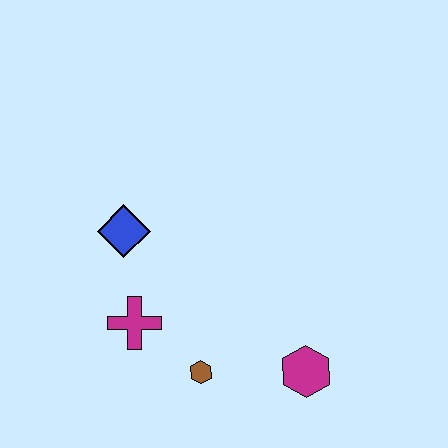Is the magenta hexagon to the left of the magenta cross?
No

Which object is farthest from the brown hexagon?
The blue diamond is farthest from the brown hexagon.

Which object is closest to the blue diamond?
The magenta cross is closest to the blue diamond.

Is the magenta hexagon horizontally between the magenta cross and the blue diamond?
No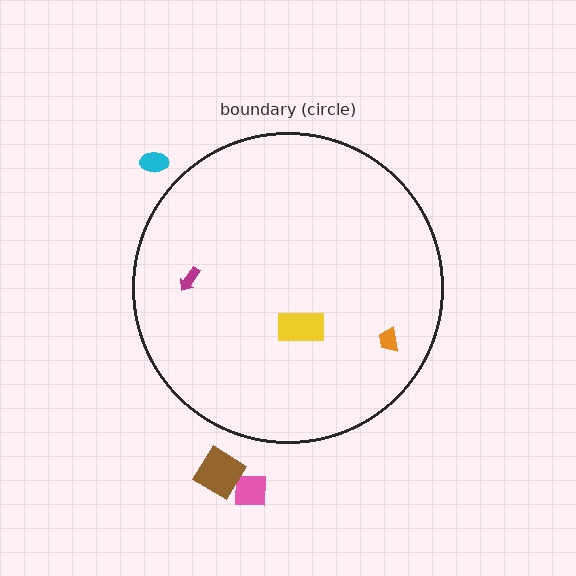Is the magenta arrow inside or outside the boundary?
Inside.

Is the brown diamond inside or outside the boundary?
Outside.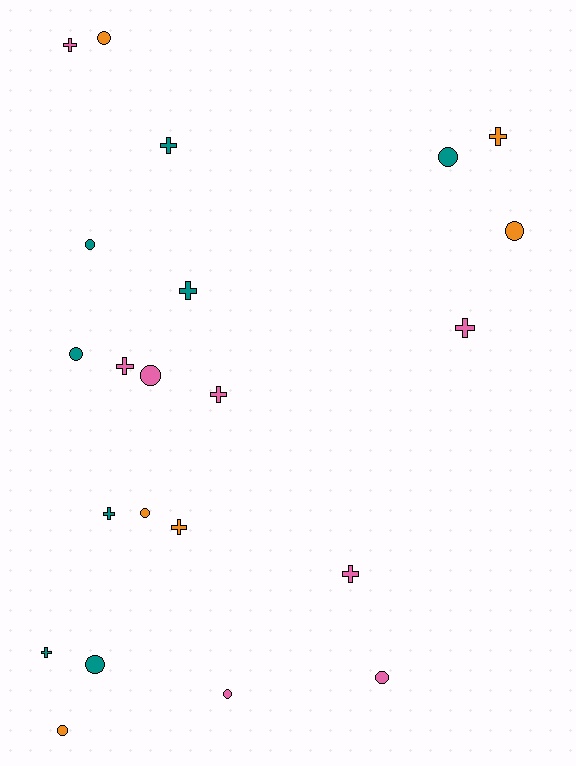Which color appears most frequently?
Pink, with 8 objects.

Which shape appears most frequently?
Circle, with 11 objects.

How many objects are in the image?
There are 22 objects.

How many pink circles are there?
There are 3 pink circles.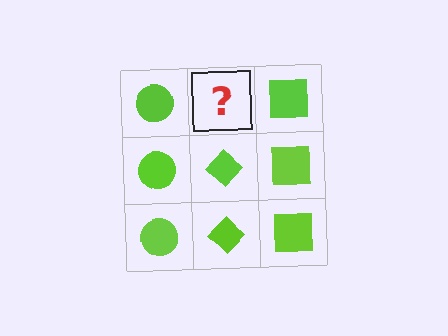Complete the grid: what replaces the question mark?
The question mark should be replaced with a lime diamond.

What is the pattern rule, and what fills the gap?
The rule is that each column has a consistent shape. The gap should be filled with a lime diamond.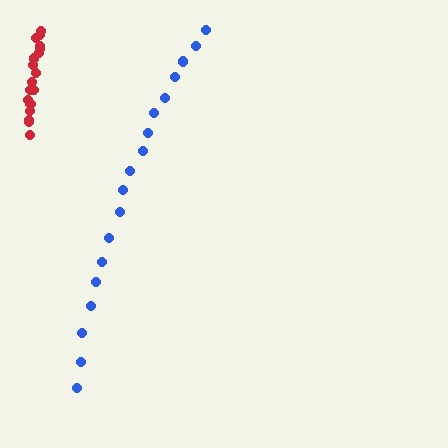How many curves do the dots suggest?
There are 2 distinct paths.